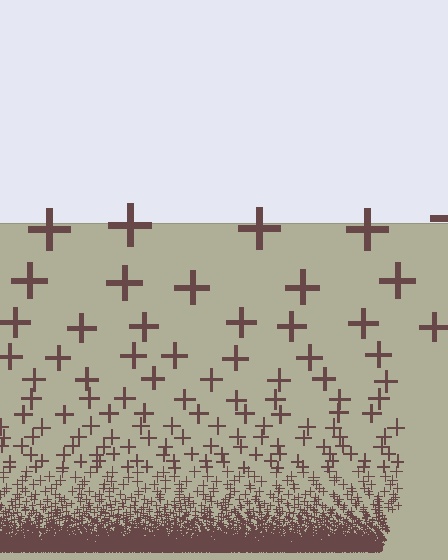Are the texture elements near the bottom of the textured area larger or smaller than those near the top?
Smaller. The gradient is inverted — elements near the bottom are smaller and denser.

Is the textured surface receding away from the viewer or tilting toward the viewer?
The surface appears to tilt toward the viewer. Texture elements get larger and sparser toward the top.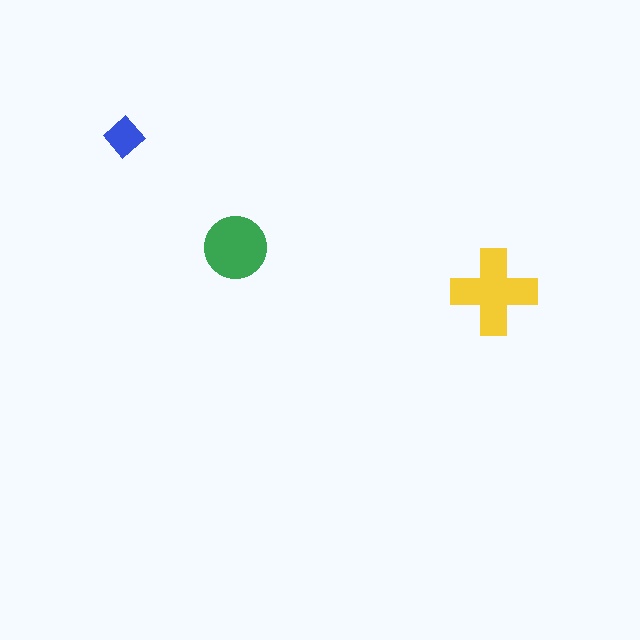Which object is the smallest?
The blue diamond.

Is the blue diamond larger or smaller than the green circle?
Smaller.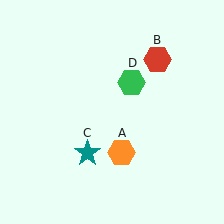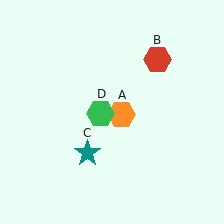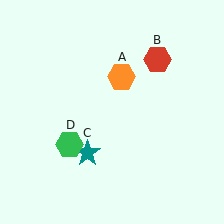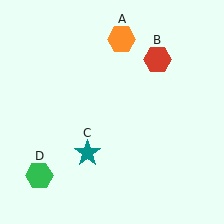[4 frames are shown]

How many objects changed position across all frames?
2 objects changed position: orange hexagon (object A), green hexagon (object D).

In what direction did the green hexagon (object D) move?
The green hexagon (object D) moved down and to the left.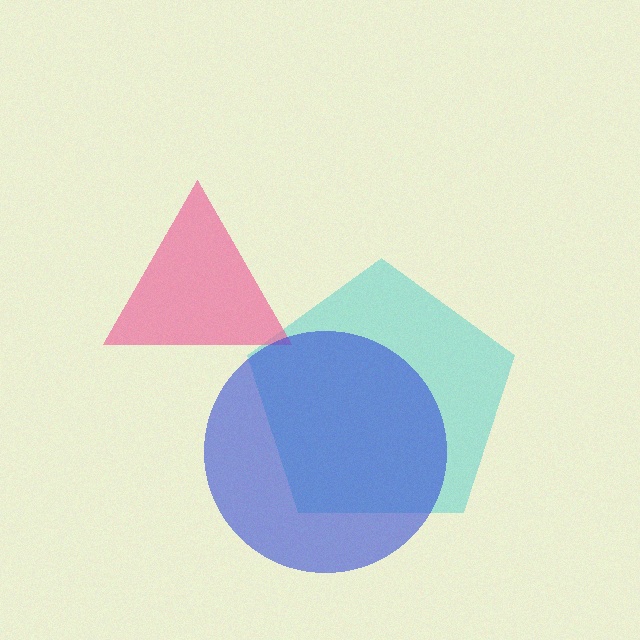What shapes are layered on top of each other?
The layered shapes are: a cyan pentagon, a pink triangle, a blue circle.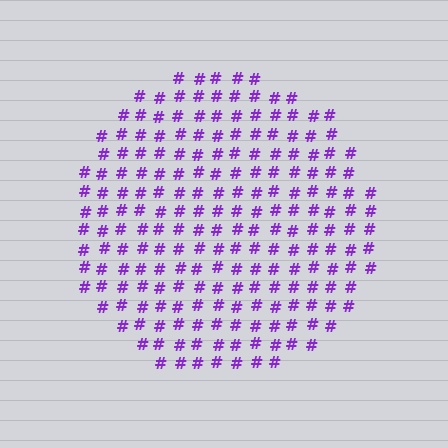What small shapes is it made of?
It is made of small hash symbols.